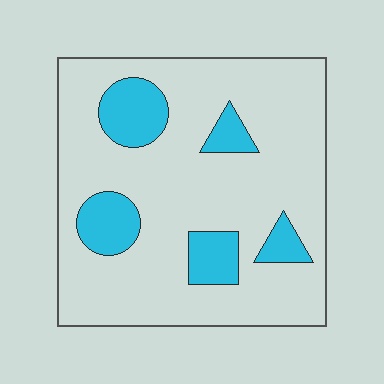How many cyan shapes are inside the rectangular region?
5.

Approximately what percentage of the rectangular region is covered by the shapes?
Approximately 20%.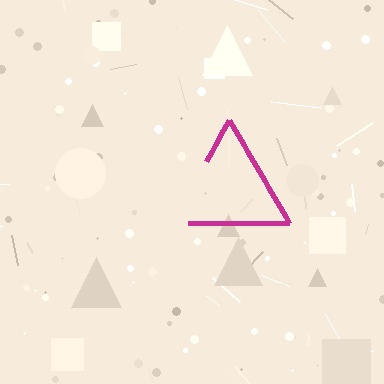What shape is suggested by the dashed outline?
The dashed outline suggests a triangle.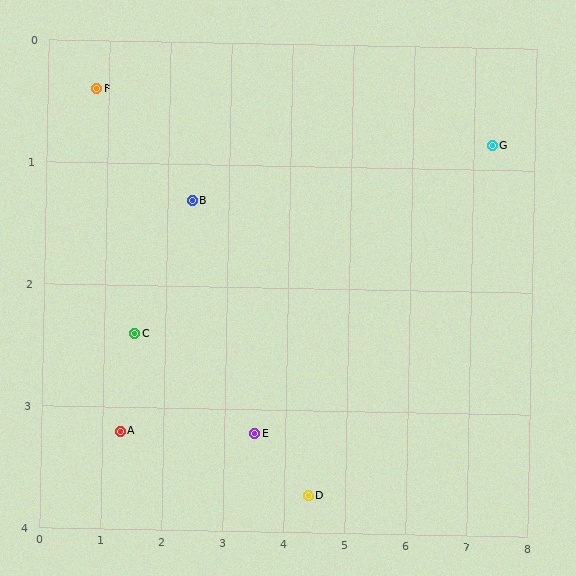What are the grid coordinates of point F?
Point F is at approximately (0.8, 0.4).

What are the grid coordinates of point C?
Point C is at approximately (1.5, 2.4).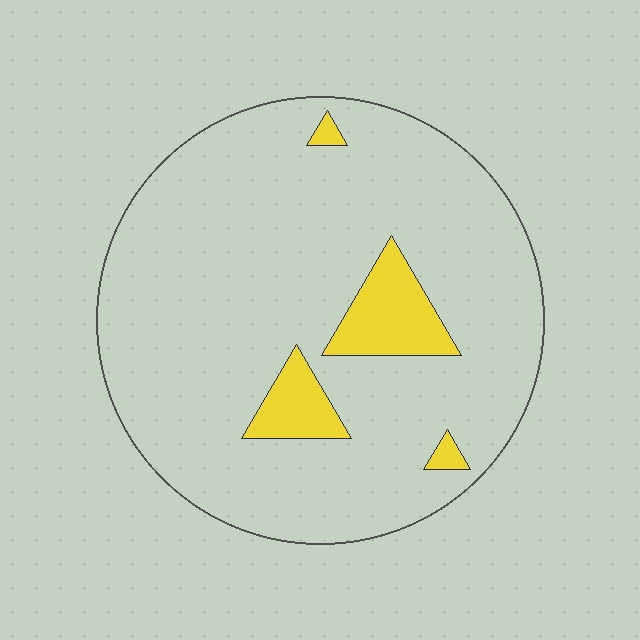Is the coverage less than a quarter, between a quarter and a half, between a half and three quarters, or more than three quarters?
Less than a quarter.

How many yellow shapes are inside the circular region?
4.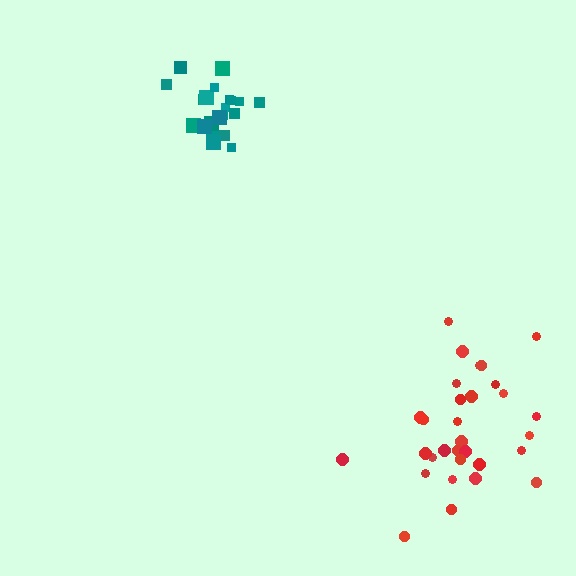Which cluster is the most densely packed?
Teal.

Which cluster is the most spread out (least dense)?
Red.